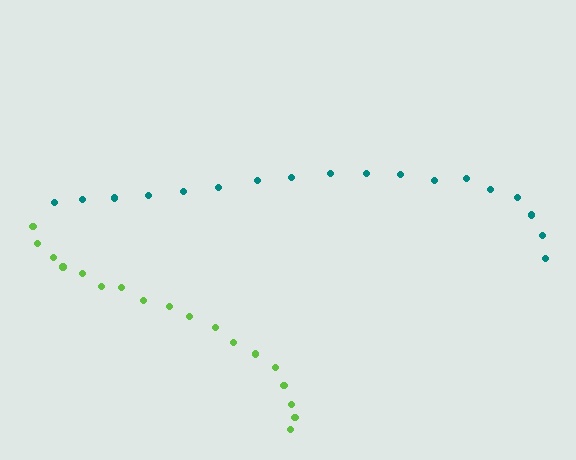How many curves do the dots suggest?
There are 2 distinct paths.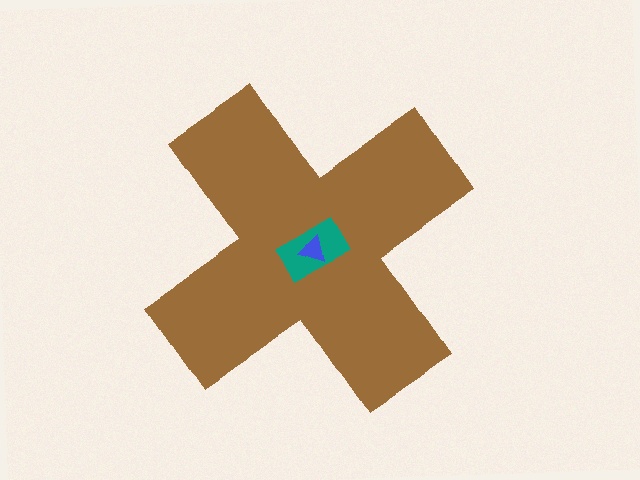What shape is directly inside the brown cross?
The teal rectangle.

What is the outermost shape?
The brown cross.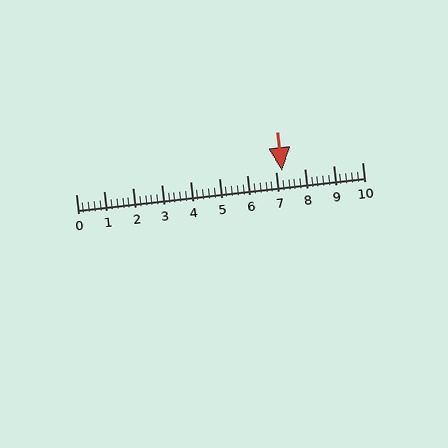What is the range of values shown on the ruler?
The ruler shows values from 0 to 10.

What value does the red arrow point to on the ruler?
The red arrow points to approximately 7.2.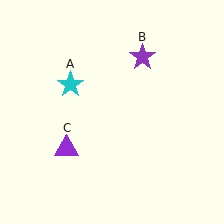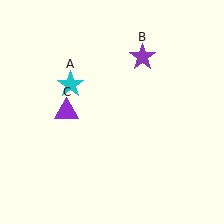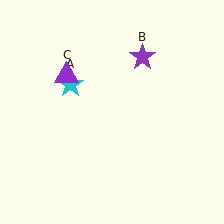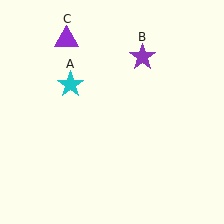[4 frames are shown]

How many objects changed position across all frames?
1 object changed position: purple triangle (object C).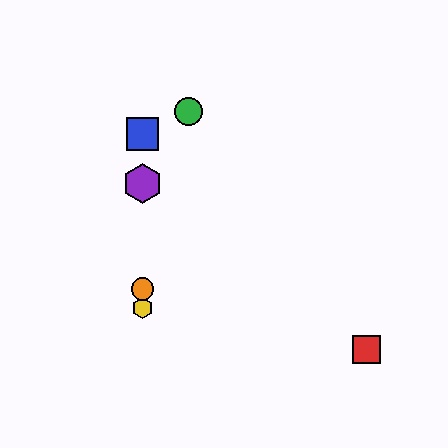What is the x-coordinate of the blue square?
The blue square is at x≈143.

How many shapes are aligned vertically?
4 shapes (the blue square, the yellow hexagon, the purple hexagon, the orange circle) are aligned vertically.